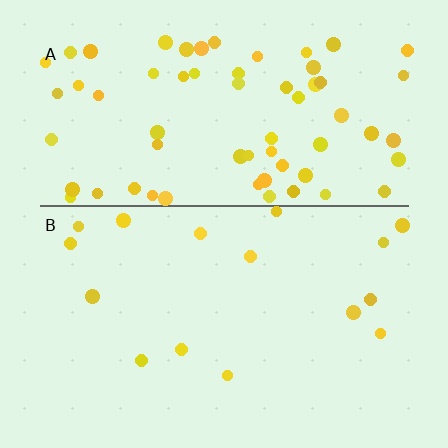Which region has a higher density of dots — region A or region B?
A (the top).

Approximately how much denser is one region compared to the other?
Approximately 4.2× — region A over region B.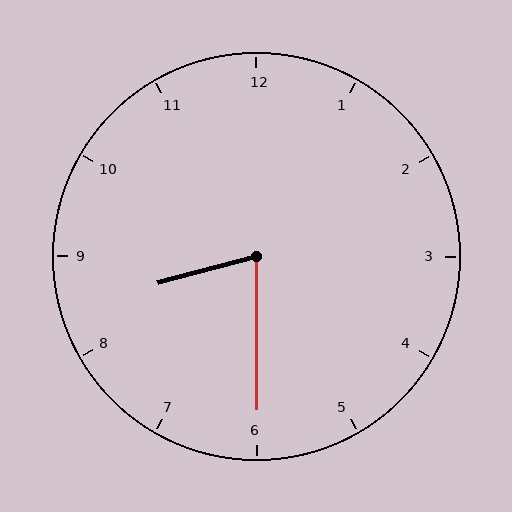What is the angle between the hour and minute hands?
Approximately 75 degrees.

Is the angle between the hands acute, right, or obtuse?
It is acute.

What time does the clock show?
8:30.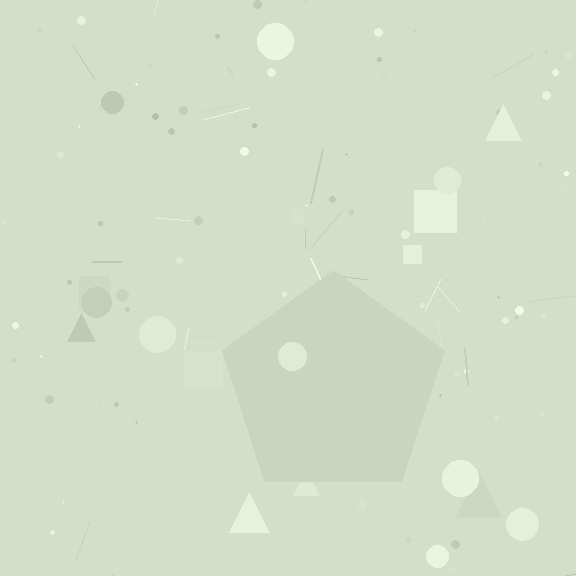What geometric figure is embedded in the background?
A pentagon is embedded in the background.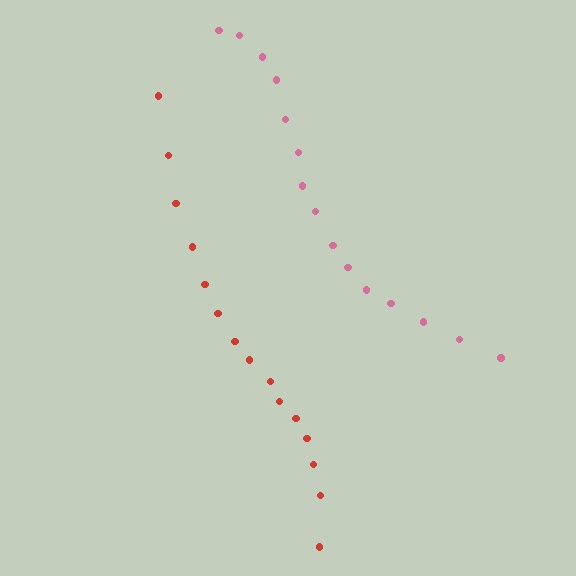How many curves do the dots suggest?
There are 2 distinct paths.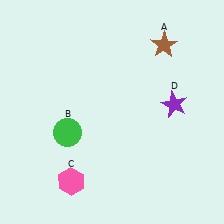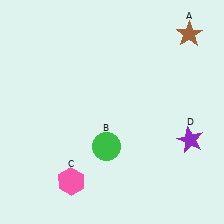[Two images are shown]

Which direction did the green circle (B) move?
The green circle (B) moved right.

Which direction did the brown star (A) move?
The brown star (A) moved right.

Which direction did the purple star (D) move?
The purple star (D) moved down.